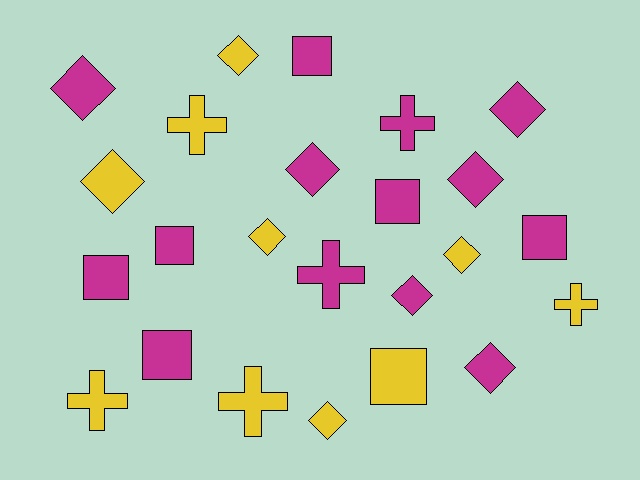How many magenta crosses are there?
There are 2 magenta crosses.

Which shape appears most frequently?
Diamond, with 11 objects.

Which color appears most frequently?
Magenta, with 14 objects.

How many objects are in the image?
There are 24 objects.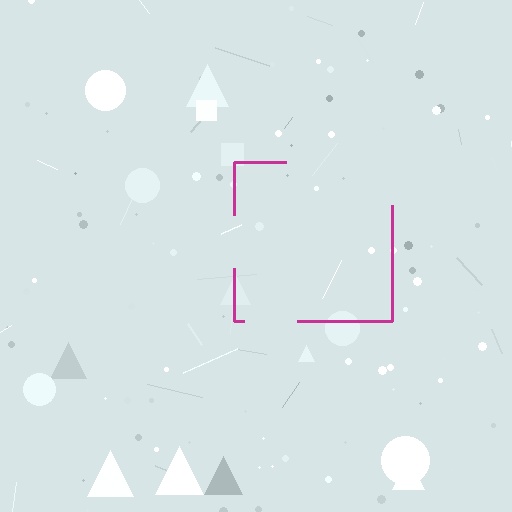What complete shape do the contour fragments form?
The contour fragments form a square.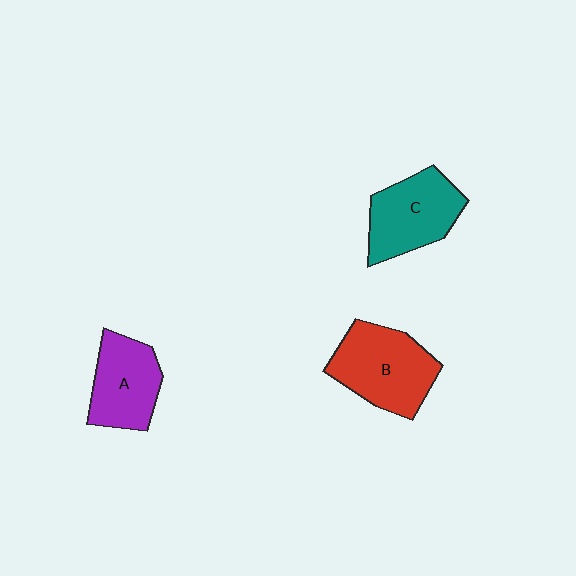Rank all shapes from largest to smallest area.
From largest to smallest: B (red), C (teal), A (purple).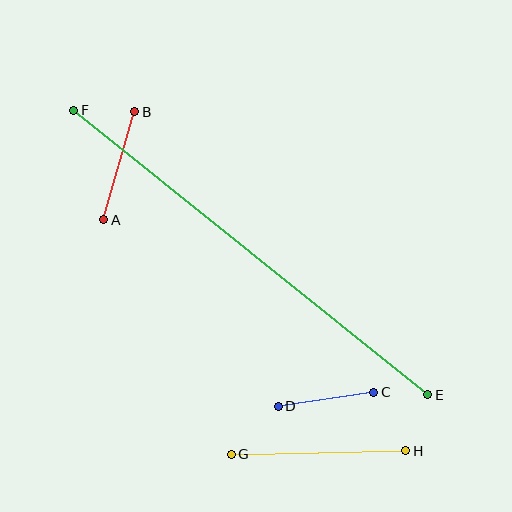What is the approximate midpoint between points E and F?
The midpoint is at approximately (251, 253) pixels.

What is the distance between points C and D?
The distance is approximately 97 pixels.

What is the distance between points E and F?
The distance is approximately 454 pixels.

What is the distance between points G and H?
The distance is approximately 175 pixels.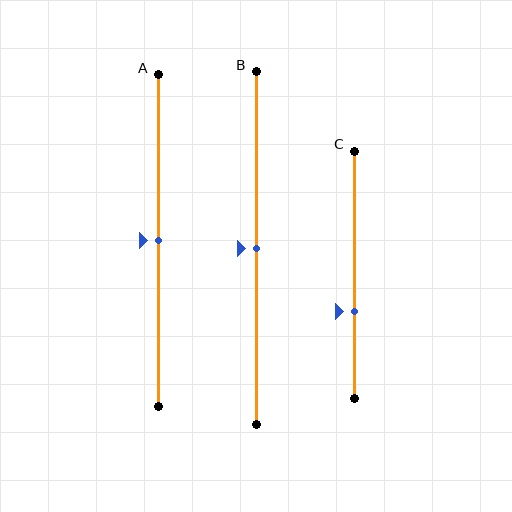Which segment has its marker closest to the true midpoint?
Segment A has its marker closest to the true midpoint.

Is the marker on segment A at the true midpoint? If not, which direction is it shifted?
Yes, the marker on segment A is at the true midpoint.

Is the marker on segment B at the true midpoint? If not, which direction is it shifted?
Yes, the marker on segment B is at the true midpoint.